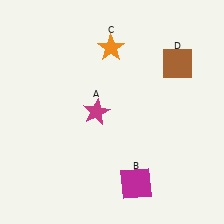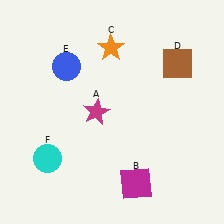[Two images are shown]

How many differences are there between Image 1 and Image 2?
There are 2 differences between the two images.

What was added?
A blue circle (E), a cyan circle (F) were added in Image 2.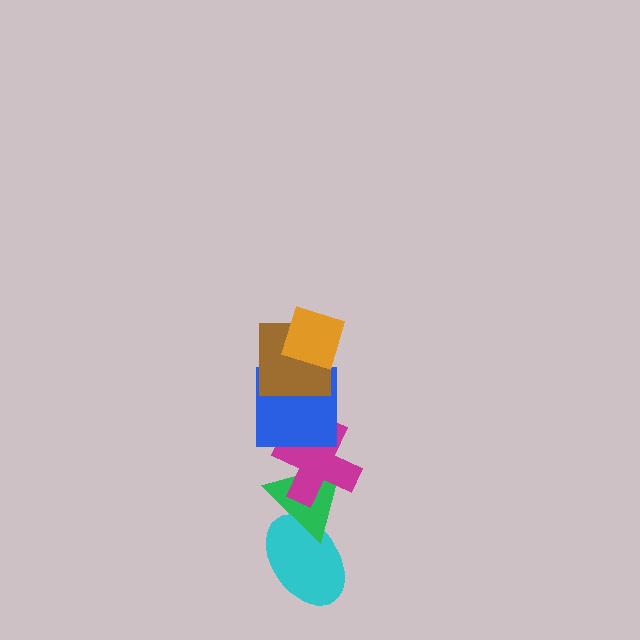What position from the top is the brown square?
The brown square is 2nd from the top.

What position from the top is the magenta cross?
The magenta cross is 4th from the top.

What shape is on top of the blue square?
The brown square is on top of the blue square.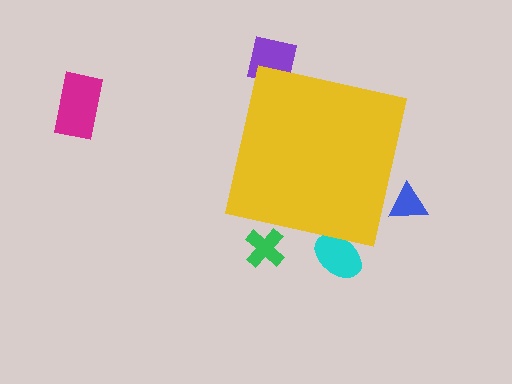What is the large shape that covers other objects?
A yellow square.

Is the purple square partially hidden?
Yes, the purple square is partially hidden behind the yellow square.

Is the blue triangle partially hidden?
Yes, the blue triangle is partially hidden behind the yellow square.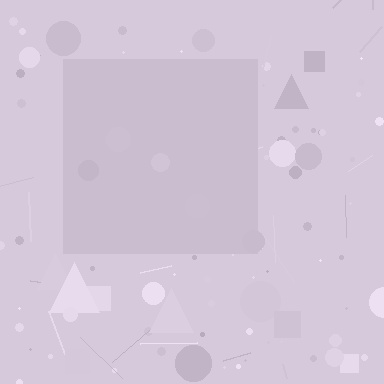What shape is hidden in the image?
A square is hidden in the image.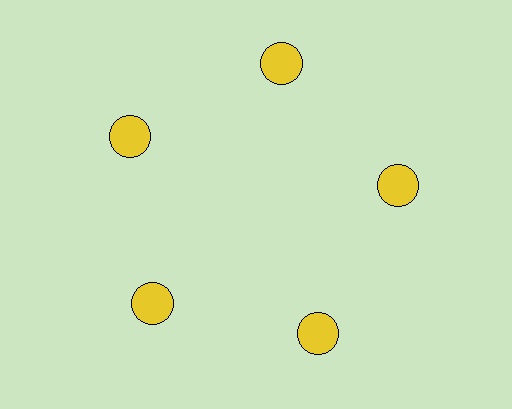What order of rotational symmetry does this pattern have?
This pattern has 5-fold rotational symmetry.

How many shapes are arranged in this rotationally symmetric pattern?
There are 5 shapes, arranged in 5 groups of 1.